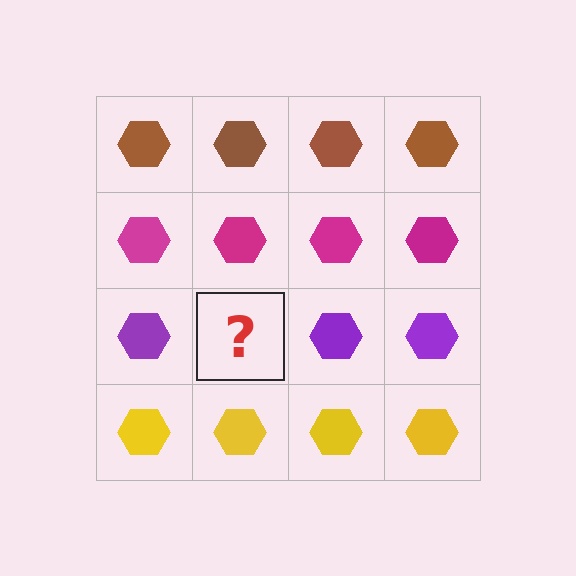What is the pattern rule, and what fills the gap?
The rule is that each row has a consistent color. The gap should be filled with a purple hexagon.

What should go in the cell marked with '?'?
The missing cell should contain a purple hexagon.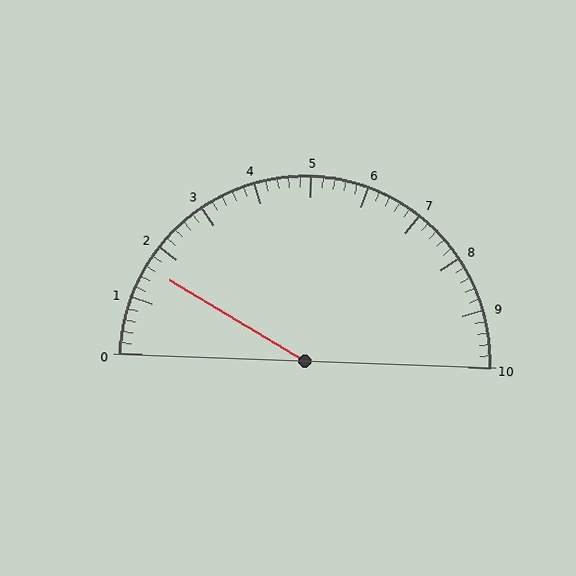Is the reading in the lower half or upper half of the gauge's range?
The reading is in the lower half of the range (0 to 10).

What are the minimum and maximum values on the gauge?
The gauge ranges from 0 to 10.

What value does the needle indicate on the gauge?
The needle indicates approximately 1.6.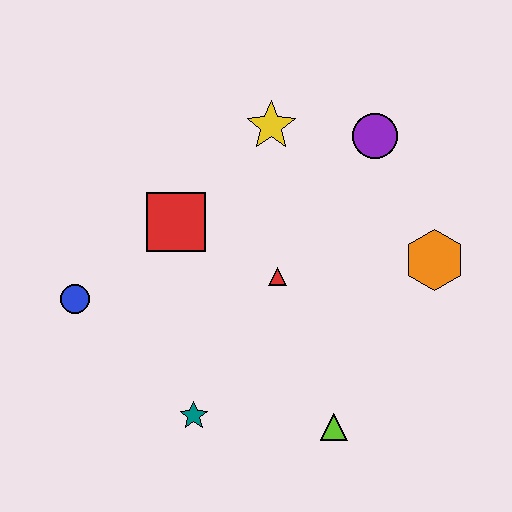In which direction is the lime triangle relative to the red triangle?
The lime triangle is below the red triangle.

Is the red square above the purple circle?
No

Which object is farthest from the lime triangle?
The yellow star is farthest from the lime triangle.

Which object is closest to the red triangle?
The red square is closest to the red triangle.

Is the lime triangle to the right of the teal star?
Yes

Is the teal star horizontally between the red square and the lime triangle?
Yes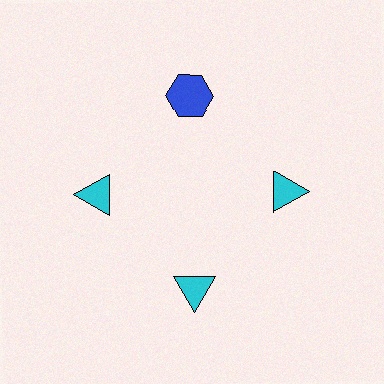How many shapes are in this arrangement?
There are 4 shapes arranged in a ring pattern.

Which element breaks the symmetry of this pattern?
The blue hexagon at roughly the 12 o'clock position breaks the symmetry. All other shapes are cyan triangles.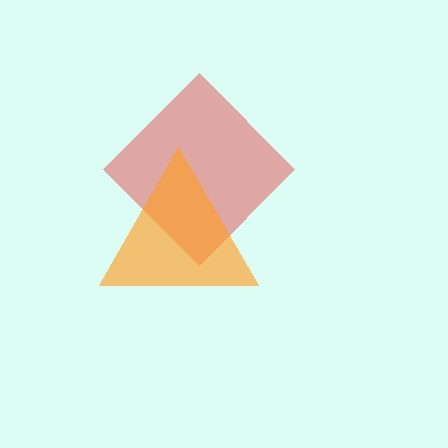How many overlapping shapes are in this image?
There are 2 overlapping shapes in the image.